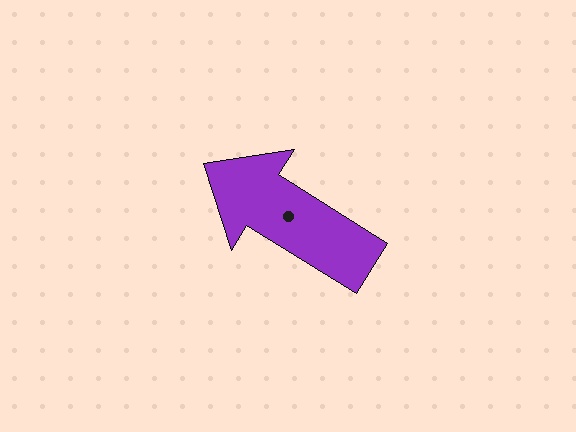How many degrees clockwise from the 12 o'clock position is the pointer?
Approximately 302 degrees.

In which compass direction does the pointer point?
Northwest.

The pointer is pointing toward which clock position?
Roughly 10 o'clock.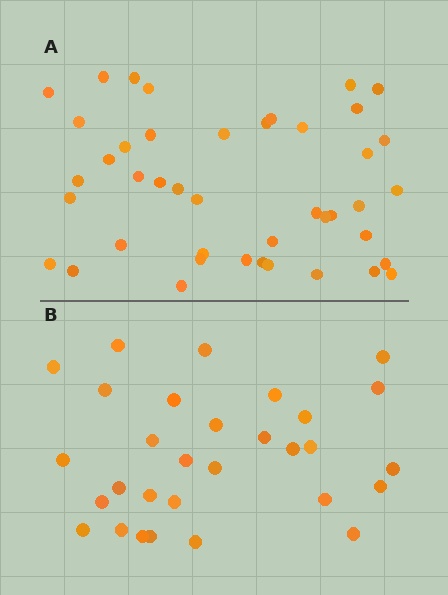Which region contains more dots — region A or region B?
Region A (the top region) has more dots.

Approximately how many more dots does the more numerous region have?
Region A has approximately 15 more dots than region B.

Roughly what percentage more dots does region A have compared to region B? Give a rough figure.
About 45% more.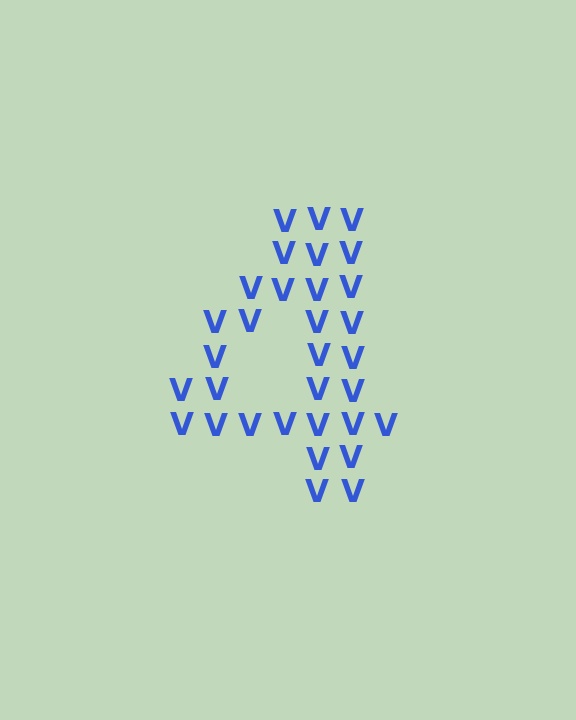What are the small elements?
The small elements are letter V's.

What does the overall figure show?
The overall figure shows the digit 4.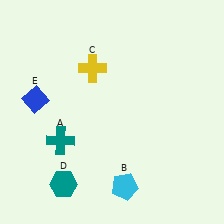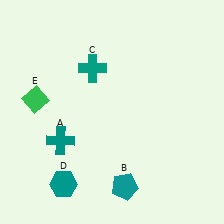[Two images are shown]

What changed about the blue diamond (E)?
In Image 1, E is blue. In Image 2, it changed to green.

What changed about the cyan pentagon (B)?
In Image 1, B is cyan. In Image 2, it changed to teal.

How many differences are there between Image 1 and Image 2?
There are 3 differences between the two images.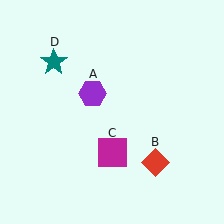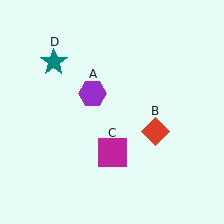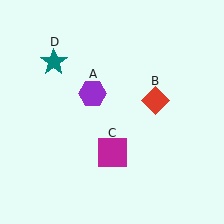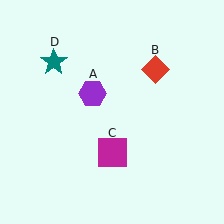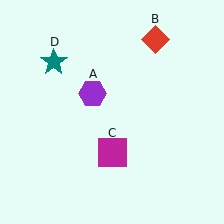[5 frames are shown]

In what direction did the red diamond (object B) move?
The red diamond (object B) moved up.